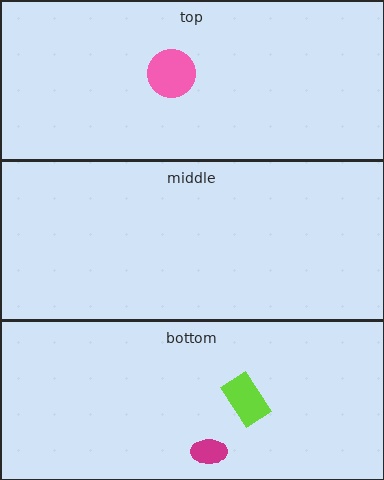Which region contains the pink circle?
The top region.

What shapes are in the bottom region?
The magenta ellipse, the lime rectangle.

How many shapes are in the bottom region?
2.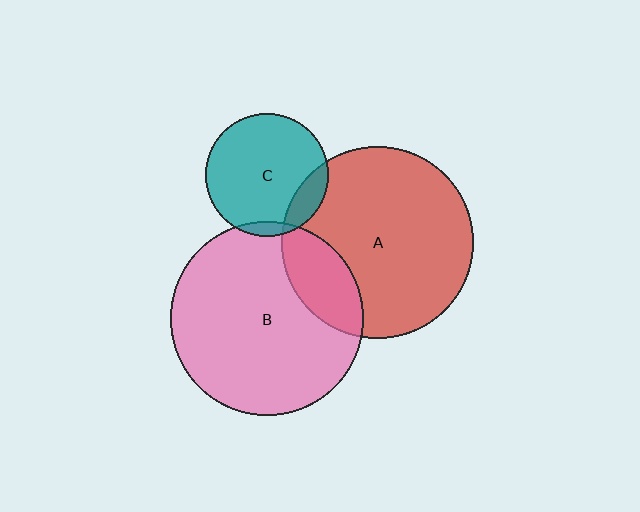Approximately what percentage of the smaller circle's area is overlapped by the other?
Approximately 15%.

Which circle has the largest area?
Circle B (pink).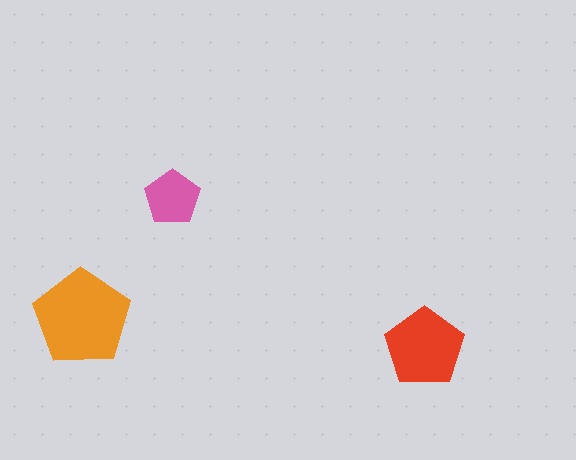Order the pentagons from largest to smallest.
the orange one, the red one, the pink one.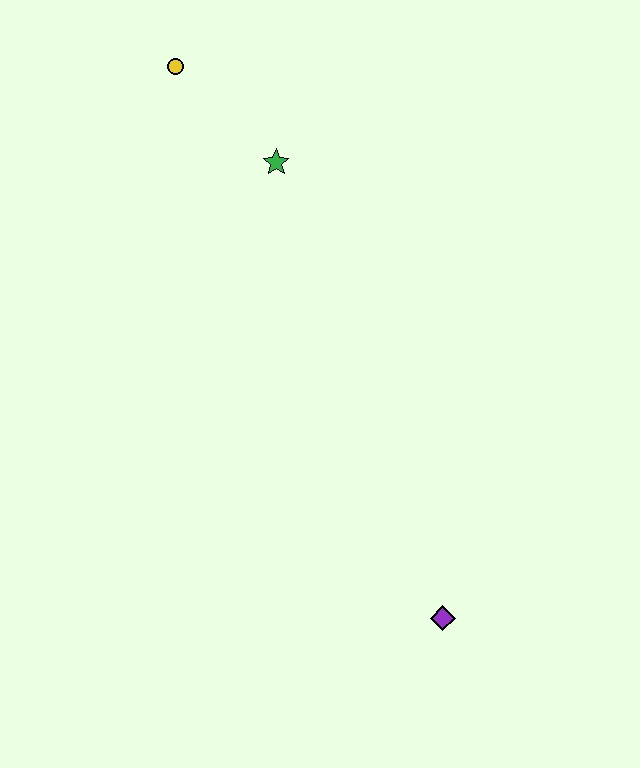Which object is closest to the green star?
The yellow circle is closest to the green star.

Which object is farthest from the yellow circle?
The purple diamond is farthest from the yellow circle.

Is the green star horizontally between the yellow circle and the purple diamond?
Yes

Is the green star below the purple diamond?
No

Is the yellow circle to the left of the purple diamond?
Yes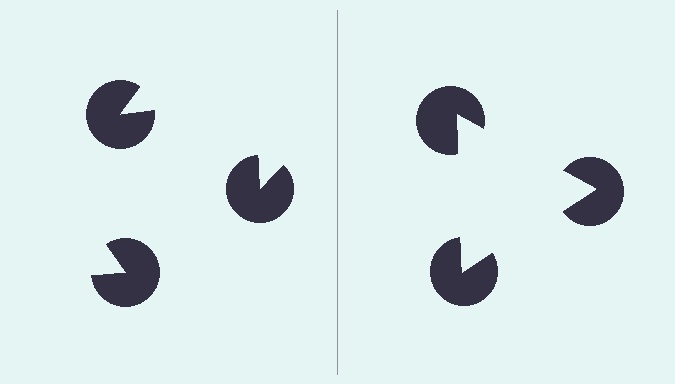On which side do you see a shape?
An illusory triangle appears on the right side. On the left side the wedge cuts are rotated, so no coherent shape forms.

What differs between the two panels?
The pac-man discs are positioned identically on both sides; only the wedge orientations differ. On the right they align to a triangle; on the left they are misaligned.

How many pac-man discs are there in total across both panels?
6 — 3 on each side.